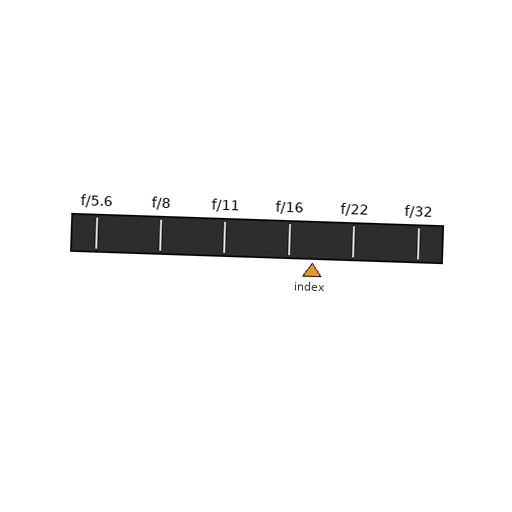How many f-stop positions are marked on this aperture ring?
There are 6 f-stop positions marked.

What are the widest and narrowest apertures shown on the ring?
The widest aperture shown is f/5.6 and the narrowest is f/32.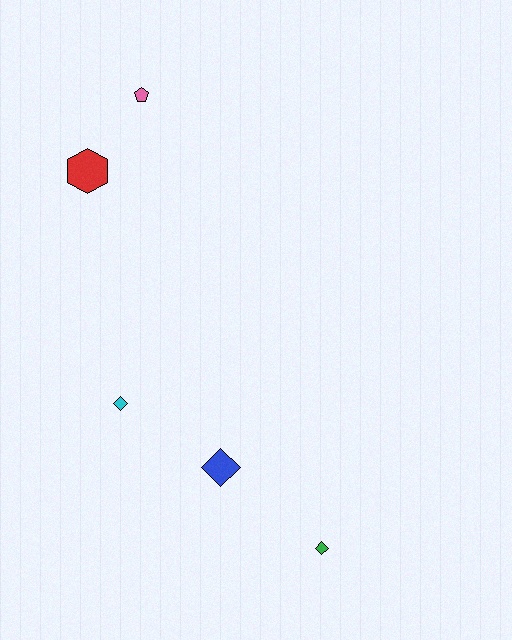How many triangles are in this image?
There are no triangles.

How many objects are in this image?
There are 5 objects.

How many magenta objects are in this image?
There are no magenta objects.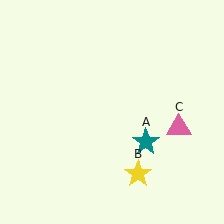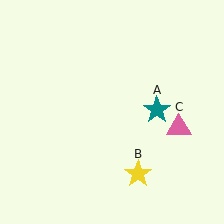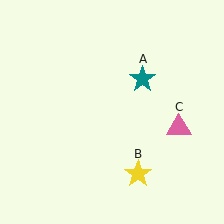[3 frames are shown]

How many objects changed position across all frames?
1 object changed position: teal star (object A).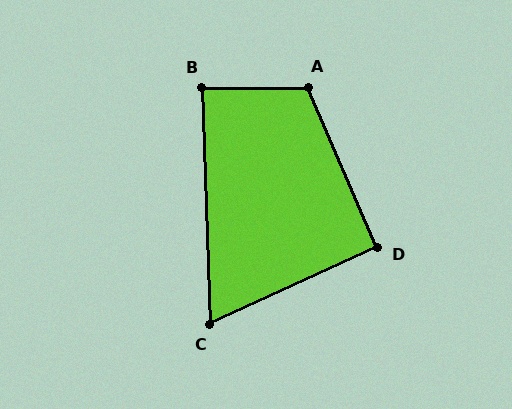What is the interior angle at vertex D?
Approximately 91 degrees (approximately right).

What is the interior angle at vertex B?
Approximately 89 degrees (approximately right).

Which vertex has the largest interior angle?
A, at approximately 113 degrees.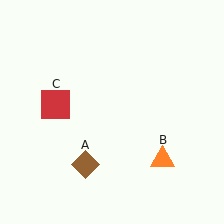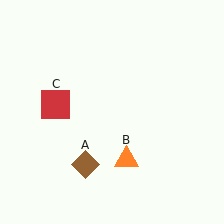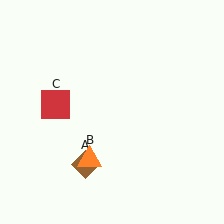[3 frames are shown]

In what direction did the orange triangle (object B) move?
The orange triangle (object B) moved left.